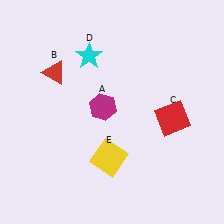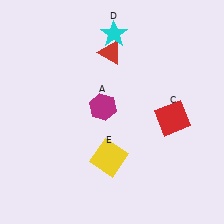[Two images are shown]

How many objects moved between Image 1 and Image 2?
2 objects moved between the two images.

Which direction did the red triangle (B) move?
The red triangle (B) moved right.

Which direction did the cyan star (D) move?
The cyan star (D) moved right.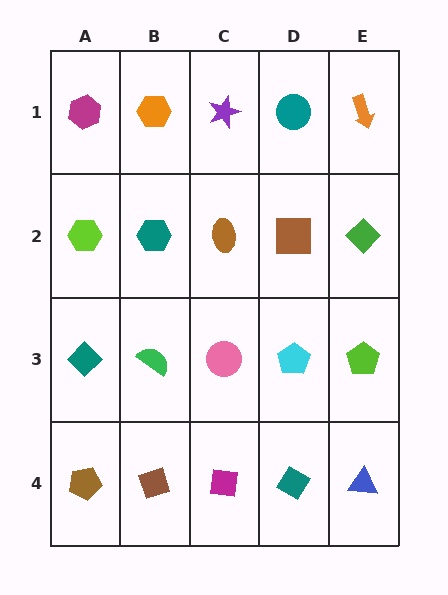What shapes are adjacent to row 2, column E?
An orange arrow (row 1, column E), a lime pentagon (row 3, column E), a brown square (row 2, column D).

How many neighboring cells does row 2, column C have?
4.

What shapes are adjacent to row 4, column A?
A teal diamond (row 3, column A), a brown diamond (row 4, column B).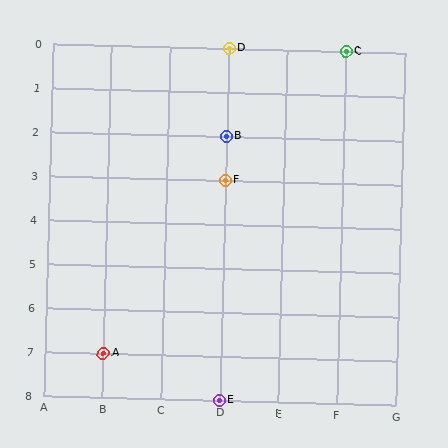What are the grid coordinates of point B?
Point B is at grid coordinates (D, 2).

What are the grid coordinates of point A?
Point A is at grid coordinates (B, 7).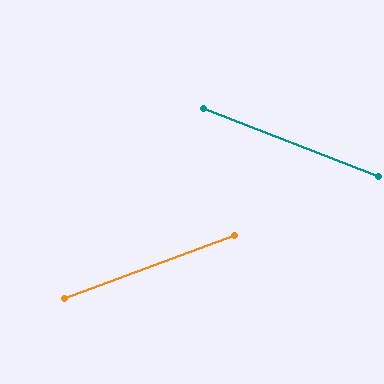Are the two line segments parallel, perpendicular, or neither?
Neither parallel nor perpendicular — they differ by about 41°.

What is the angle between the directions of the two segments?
Approximately 41 degrees.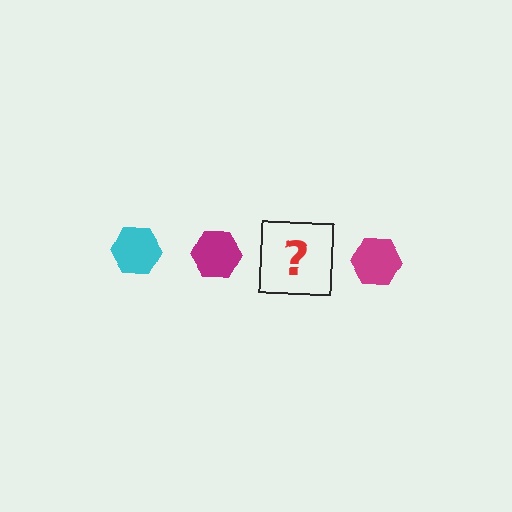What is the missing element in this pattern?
The missing element is a cyan hexagon.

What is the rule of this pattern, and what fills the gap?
The rule is that the pattern cycles through cyan, magenta hexagons. The gap should be filled with a cyan hexagon.